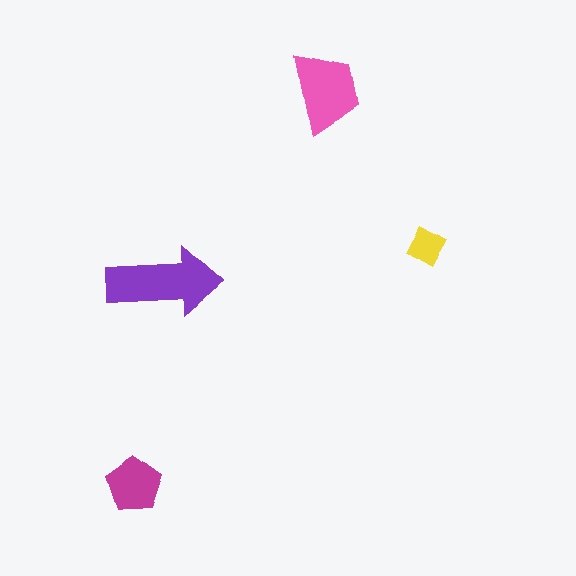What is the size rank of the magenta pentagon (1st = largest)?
3rd.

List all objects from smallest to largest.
The yellow diamond, the magenta pentagon, the pink trapezoid, the purple arrow.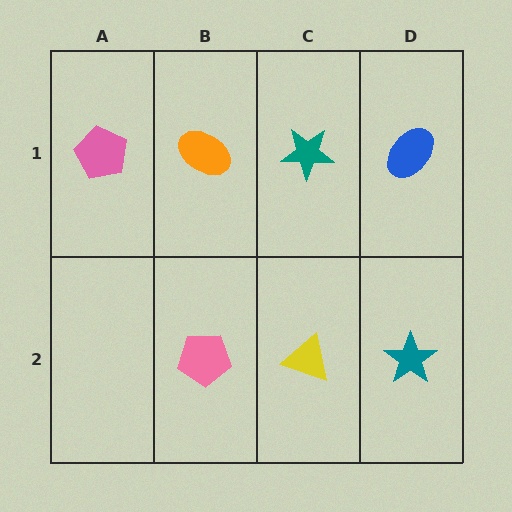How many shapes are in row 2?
3 shapes.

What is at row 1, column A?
A pink pentagon.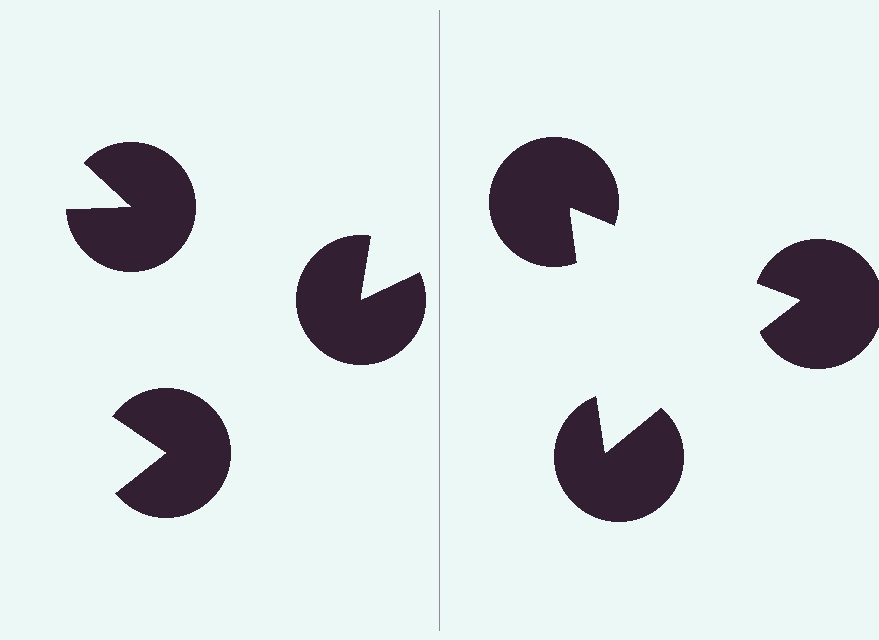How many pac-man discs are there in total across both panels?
6 — 3 on each side.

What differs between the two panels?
The pac-man discs are positioned identically on both sides; only the wedge orientations differ. On the right they align to a triangle; on the left they are misaligned.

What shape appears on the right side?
An illusory triangle.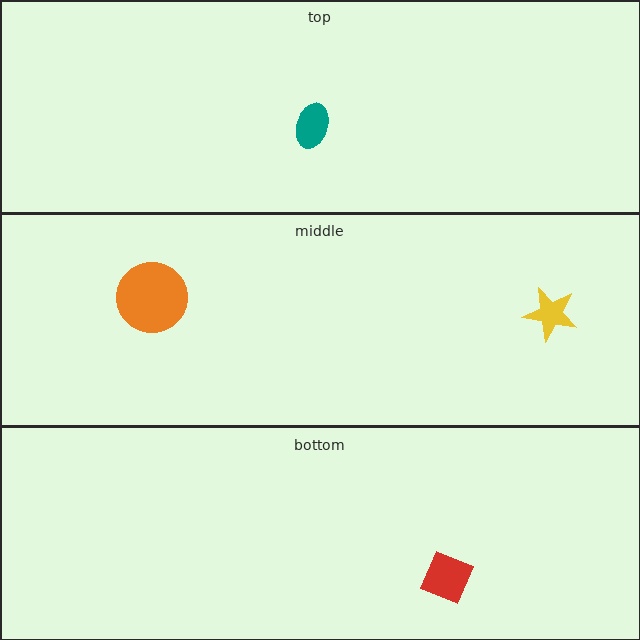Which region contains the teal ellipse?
The top region.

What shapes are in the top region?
The teal ellipse.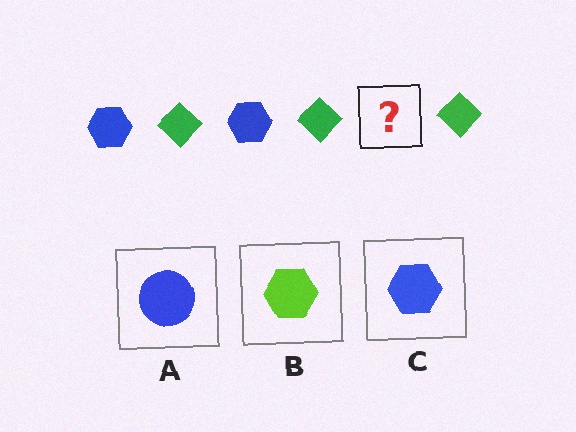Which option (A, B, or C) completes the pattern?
C.